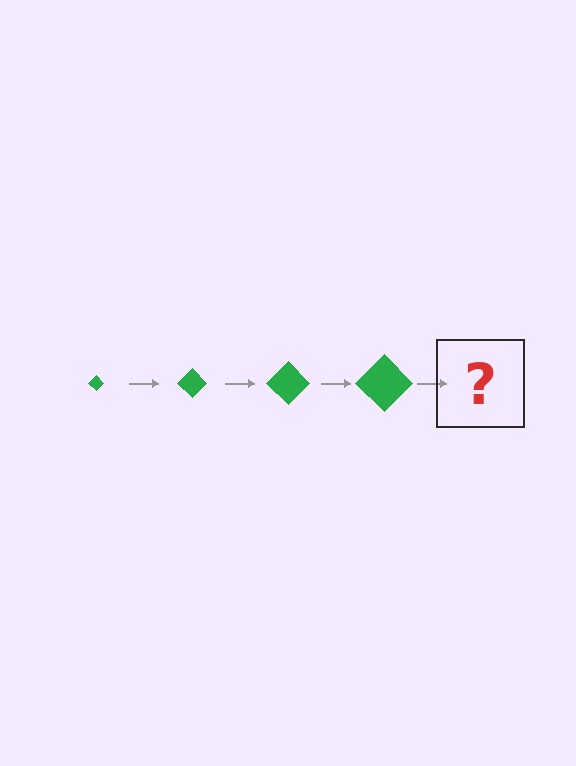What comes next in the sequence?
The next element should be a green diamond, larger than the previous one.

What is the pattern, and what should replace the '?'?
The pattern is that the diamond gets progressively larger each step. The '?' should be a green diamond, larger than the previous one.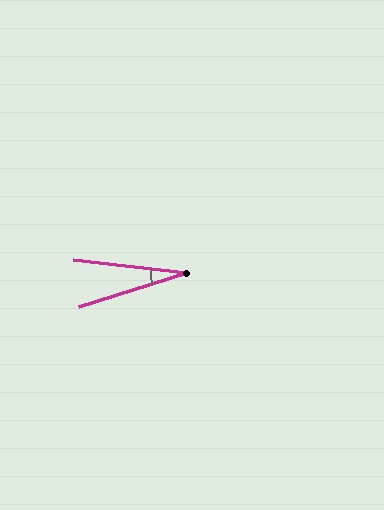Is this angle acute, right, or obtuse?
It is acute.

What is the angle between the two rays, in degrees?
Approximately 24 degrees.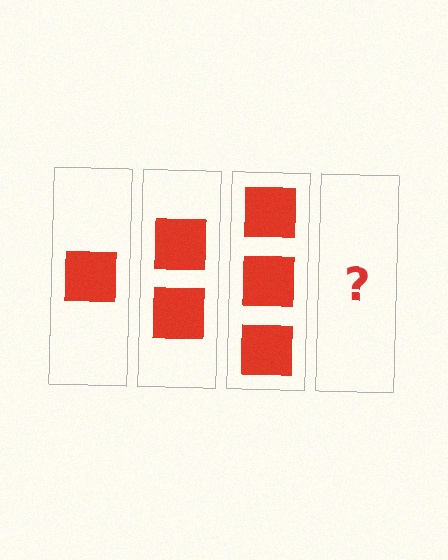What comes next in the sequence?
The next element should be 4 squares.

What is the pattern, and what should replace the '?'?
The pattern is that each step adds one more square. The '?' should be 4 squares.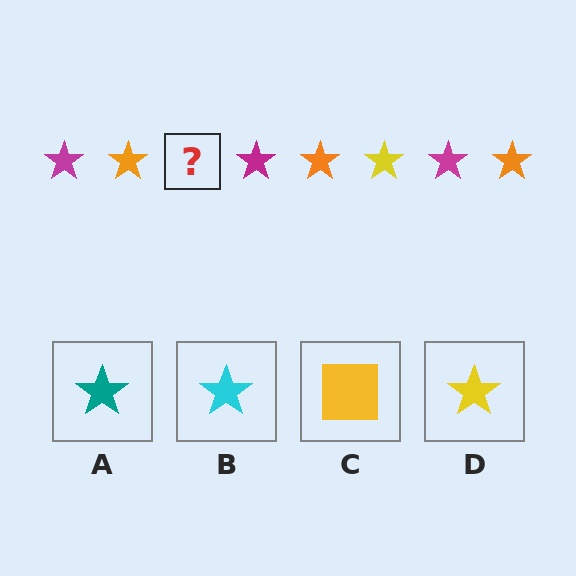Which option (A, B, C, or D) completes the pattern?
D.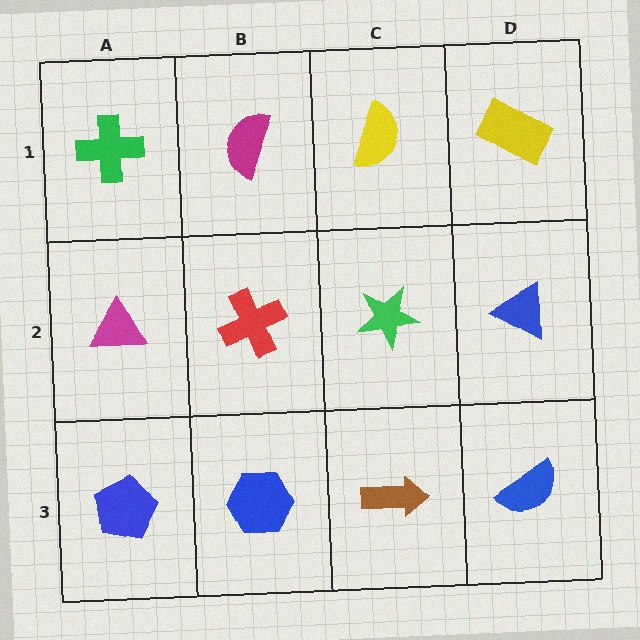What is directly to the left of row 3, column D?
A brown arrow.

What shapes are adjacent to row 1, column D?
A blue triangle (row 2, column D), a yellow semicircle (row 1, column C).